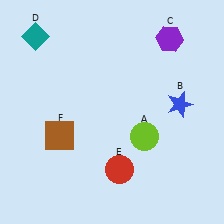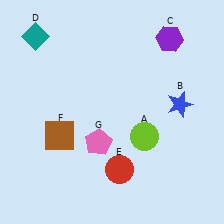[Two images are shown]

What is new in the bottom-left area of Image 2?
A pink pentagon (G) was added in the bottom-left area of Image 2.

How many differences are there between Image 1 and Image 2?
There is 1 difference between the two images.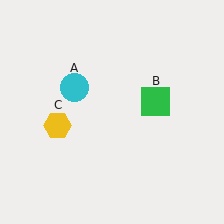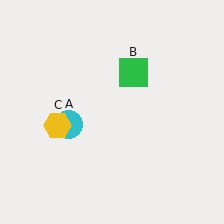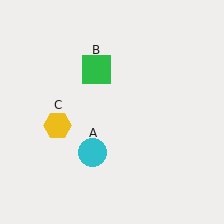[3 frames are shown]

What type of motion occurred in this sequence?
The cyan circle (object A), green square (object B) rotated counterclockwise around the center of the scene.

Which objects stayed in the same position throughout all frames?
Yellow hexagon (object C) remained stationary.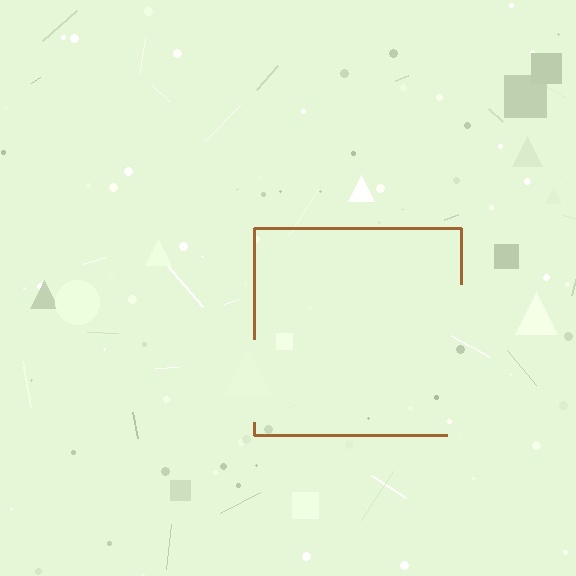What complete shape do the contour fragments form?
The contour fragments form a square.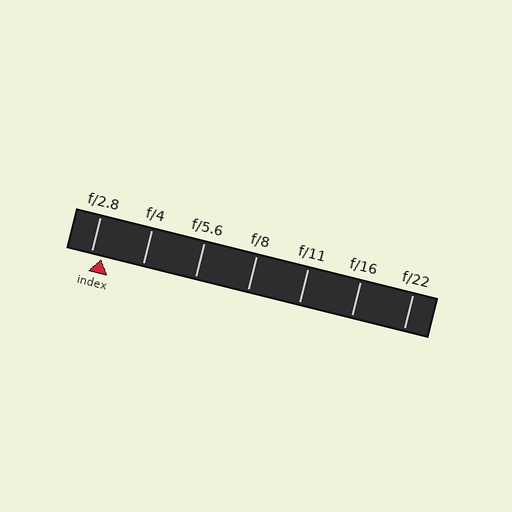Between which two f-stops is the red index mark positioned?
The index mark is between f/2.8 and f/4.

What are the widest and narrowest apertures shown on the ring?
The widest aperture shown is f/2.8 and the narrowest is f/22.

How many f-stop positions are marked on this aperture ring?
There are 7 f-stop positions marked.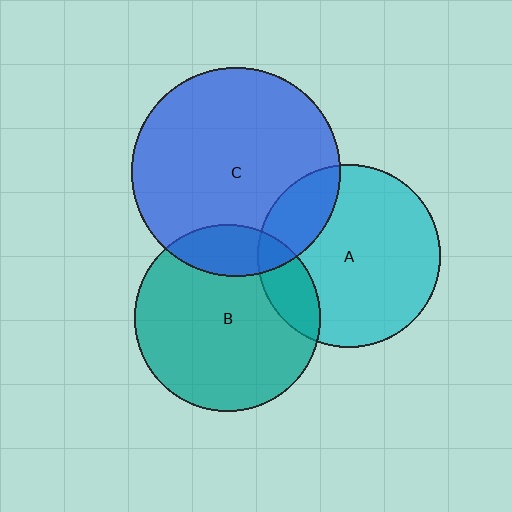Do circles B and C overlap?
Yes.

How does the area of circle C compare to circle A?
Approximately 1.3 times.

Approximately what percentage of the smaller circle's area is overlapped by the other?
Approximately 15%.